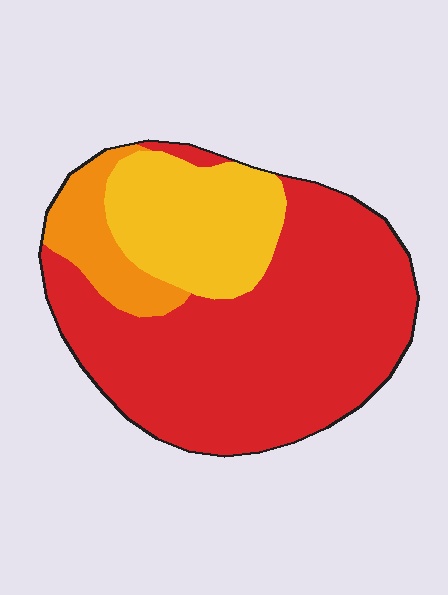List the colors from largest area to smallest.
From largest to smallest: red, yellow, orange.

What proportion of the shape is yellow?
Yellow covers around 25% of the shape.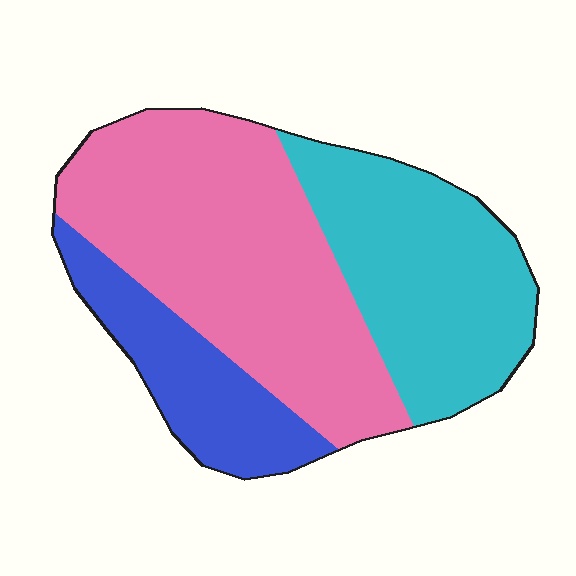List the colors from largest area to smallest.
From largest to smallest: pink, cyan, blue.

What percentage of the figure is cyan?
Cyan covers roughly 35% of the figure.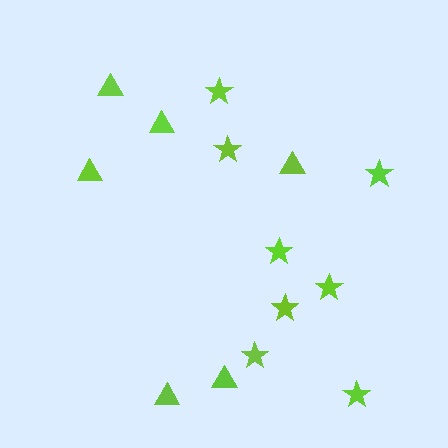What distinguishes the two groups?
There are 2 groups: one group of stars (8) and one group of triangles (6).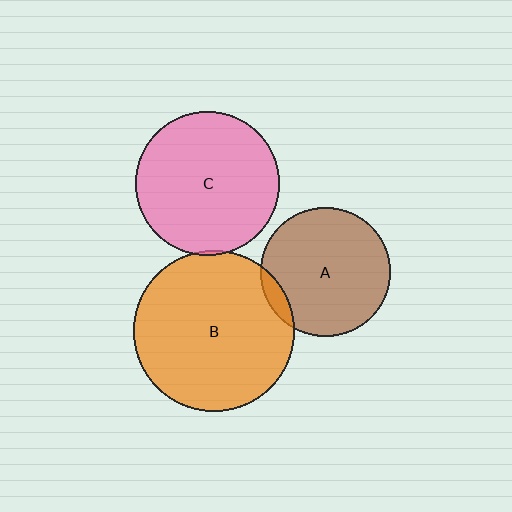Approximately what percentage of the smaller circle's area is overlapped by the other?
Approximately 5%.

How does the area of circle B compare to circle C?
Approximately 1.2 times.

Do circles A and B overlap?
Yes.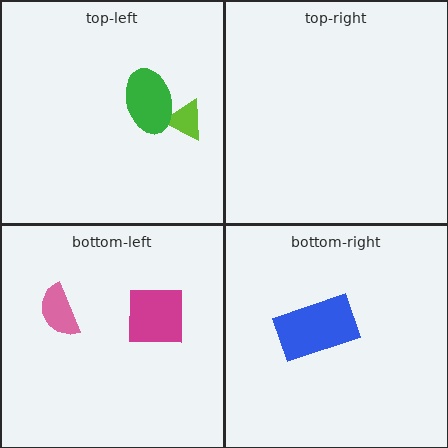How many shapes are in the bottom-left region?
2.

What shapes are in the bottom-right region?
The blue rectangle.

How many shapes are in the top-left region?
2.